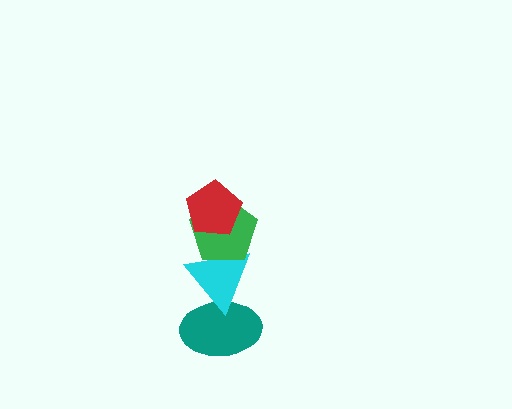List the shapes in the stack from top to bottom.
From top to bottom: the red pentagon, the green pentagon, the cyan triangle, the teal ellipse.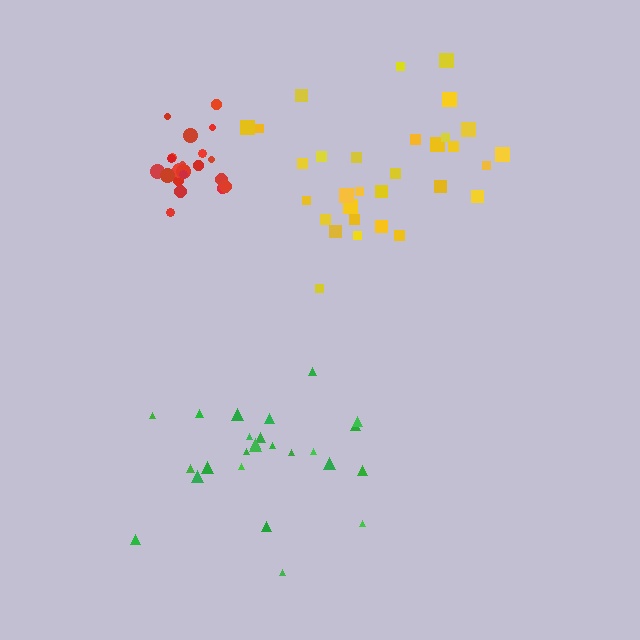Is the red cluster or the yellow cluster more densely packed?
Red.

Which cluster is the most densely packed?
Red.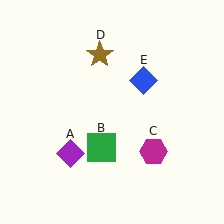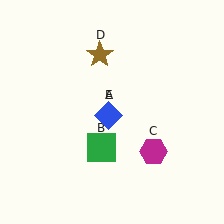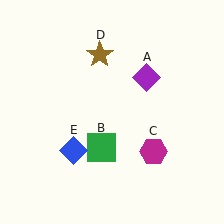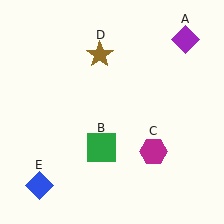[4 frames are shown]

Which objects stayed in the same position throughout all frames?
Green square (object B) and magenta hexagon (object C) and brown star (object D) remained stationary.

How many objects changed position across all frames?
2 objects changed position: purple diamond (object A), blue diamond (object E).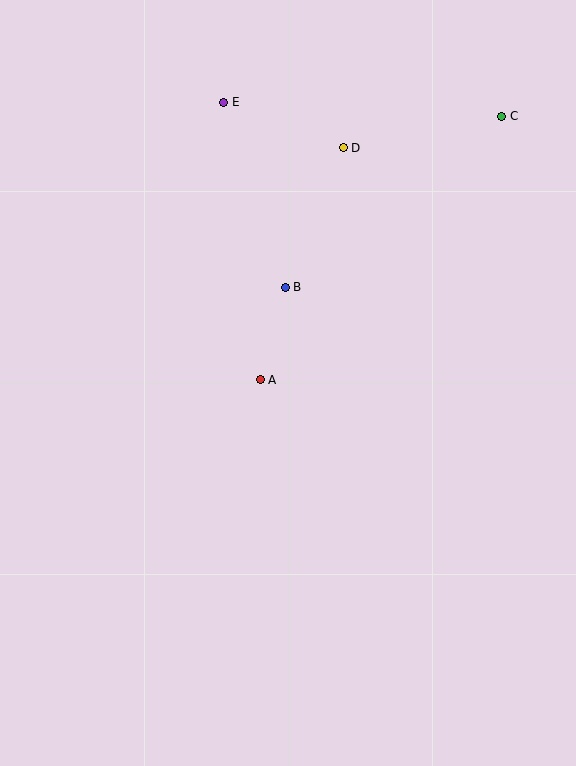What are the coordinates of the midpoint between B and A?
The midpoint between B and A is at (273, 334).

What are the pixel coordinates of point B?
Point B is at (285, 287).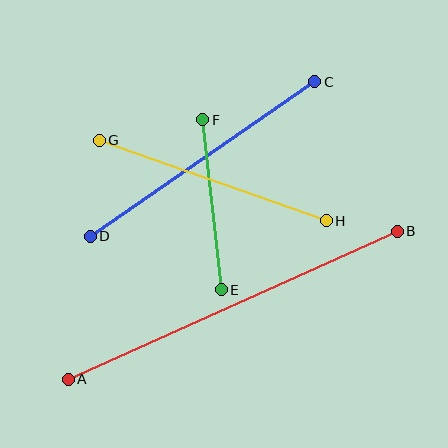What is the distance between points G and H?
The distance is approximately 241 pixels.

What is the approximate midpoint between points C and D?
The midpoint is at approximately (203, 159) pixels.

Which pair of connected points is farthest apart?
Points A and B are farthest apart.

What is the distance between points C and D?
The distance is approximately 272 pixels.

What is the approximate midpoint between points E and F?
The midpoint is at approximately (212, 205) pixels.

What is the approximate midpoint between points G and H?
The midpoint is at approximately (213, 180) pixels.